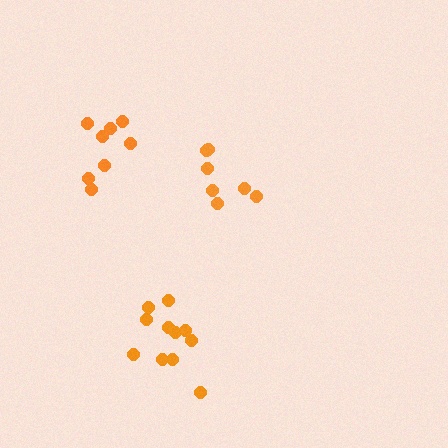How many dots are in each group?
Group 1: 7 dots, Group 2: 11 dots, Group 3: 8 dots (26 total).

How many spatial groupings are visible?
There are 3 spatial groupings.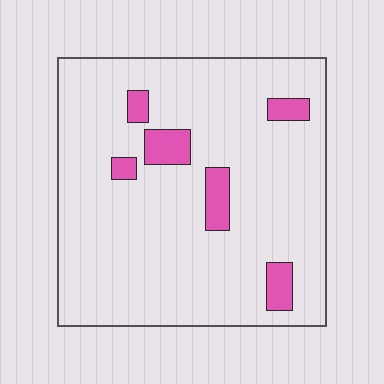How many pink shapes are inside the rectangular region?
6.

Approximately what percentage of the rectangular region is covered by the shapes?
Approximately 10%.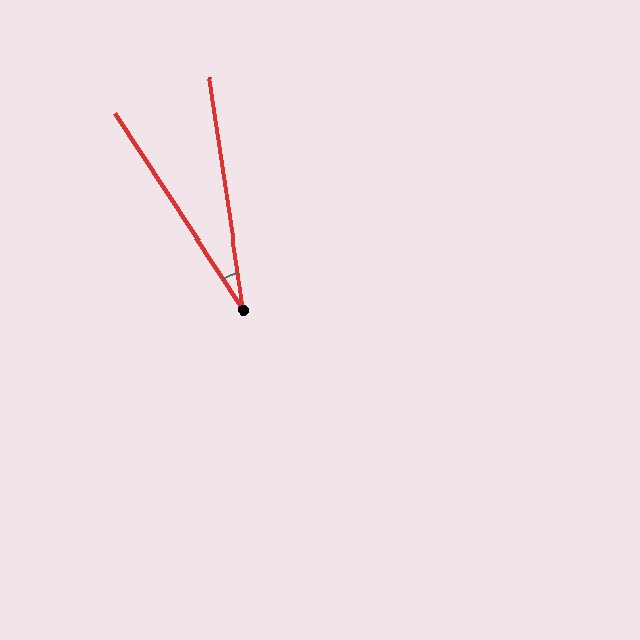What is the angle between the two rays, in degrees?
Approximately 25 degrees.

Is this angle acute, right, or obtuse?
It is acute.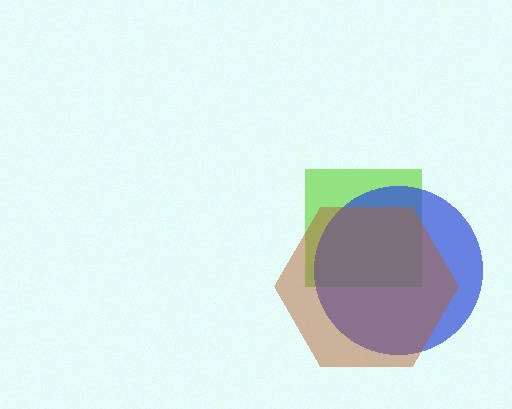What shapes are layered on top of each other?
The layered shapes are: a lime square, a blue circle, a brown hexagon.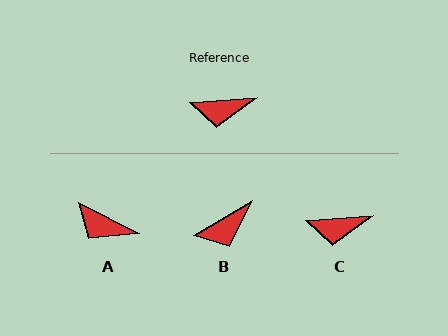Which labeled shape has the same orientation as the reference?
C.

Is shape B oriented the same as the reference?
No, it is off by about 26 degrees.